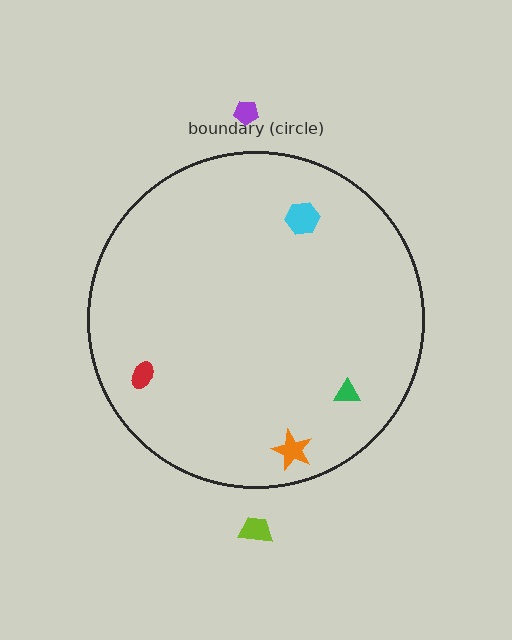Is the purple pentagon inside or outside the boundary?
Outside.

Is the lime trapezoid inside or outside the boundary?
Outside.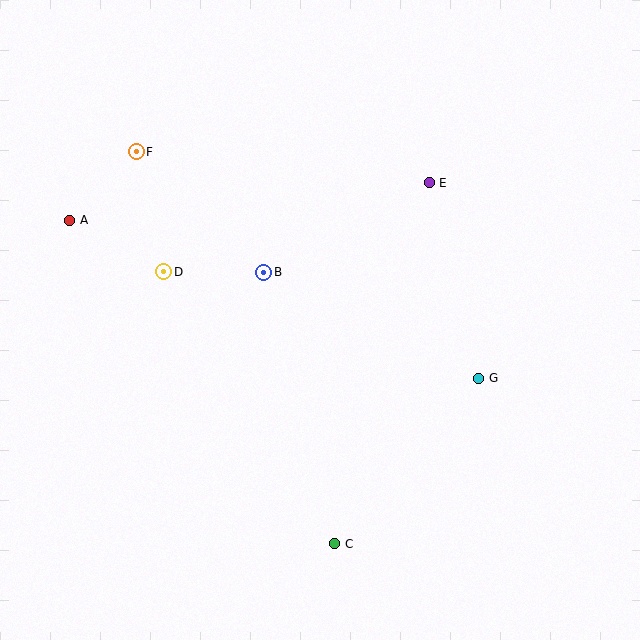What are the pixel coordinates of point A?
Point A is at (70, 220).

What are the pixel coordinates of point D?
Point D is at (164, 272).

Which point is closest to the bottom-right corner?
Point G is closest to the bottom-right corner.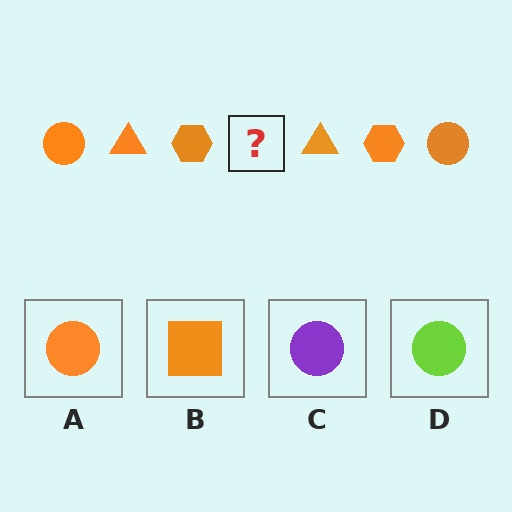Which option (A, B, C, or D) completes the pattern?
A.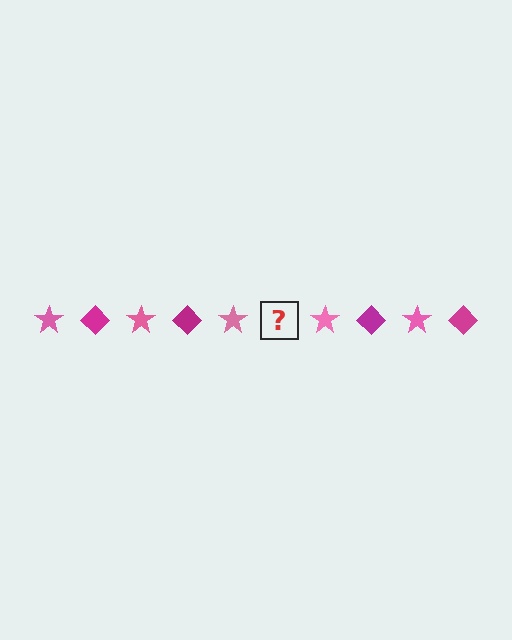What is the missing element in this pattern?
The missing element is a magenta diamond.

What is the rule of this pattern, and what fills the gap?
The rule is that the pattern alternates between pink star and magenta diamond. The gap should be filled with a magenta diamond.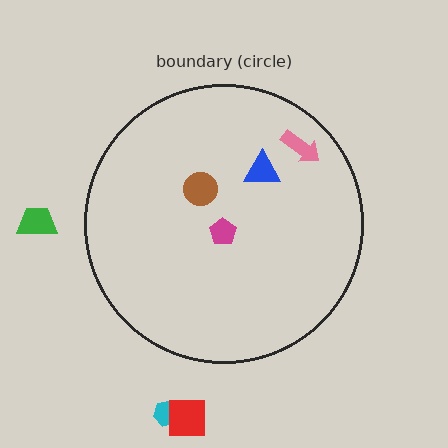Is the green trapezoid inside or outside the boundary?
Outside.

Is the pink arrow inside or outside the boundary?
Inside.